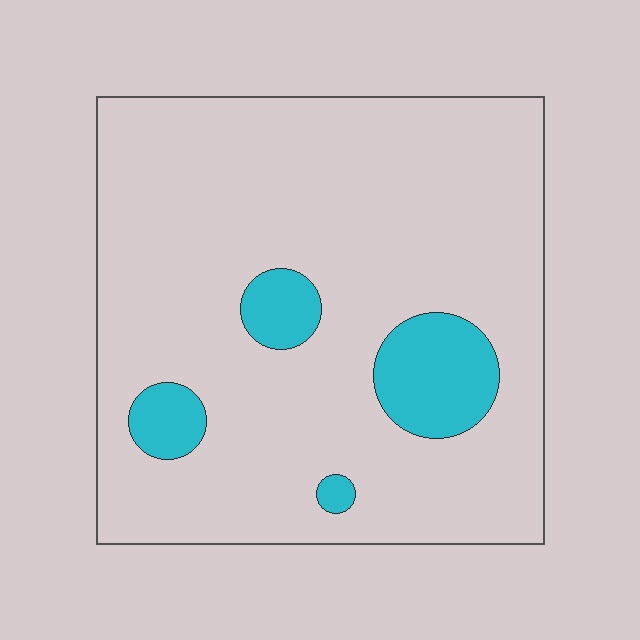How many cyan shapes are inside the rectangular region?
4.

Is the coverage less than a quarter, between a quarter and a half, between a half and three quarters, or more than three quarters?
Less than a quarter.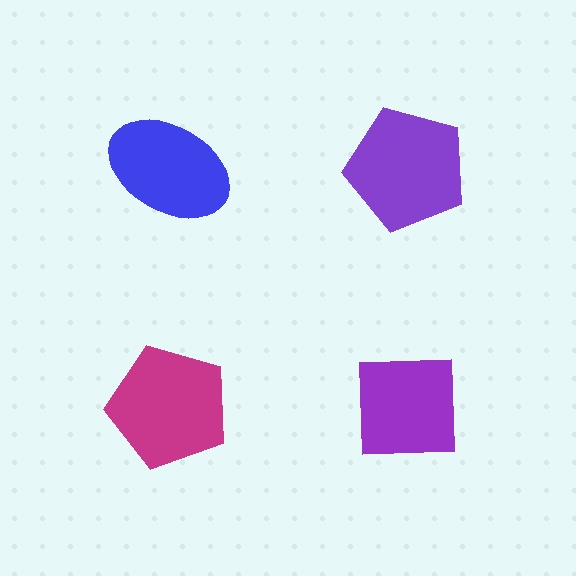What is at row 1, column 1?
A blue ellipse.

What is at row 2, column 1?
A magenta pentagon.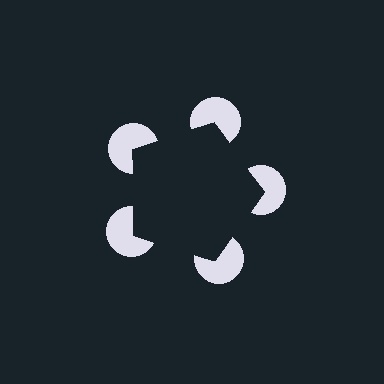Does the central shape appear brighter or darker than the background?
It typically appears slightly darker than the background, even though no actual brightness change is drawn.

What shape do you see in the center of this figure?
An illusory pentagon — its edges are inferred from the aligned wedge cuts in the pac-man discs, not physically drawn.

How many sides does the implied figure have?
5 sides.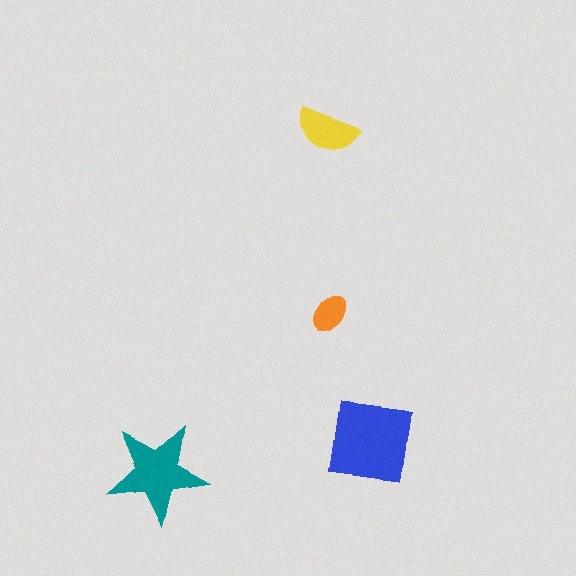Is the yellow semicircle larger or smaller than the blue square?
Smaller.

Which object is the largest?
The blue square.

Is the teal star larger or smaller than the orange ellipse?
Larger.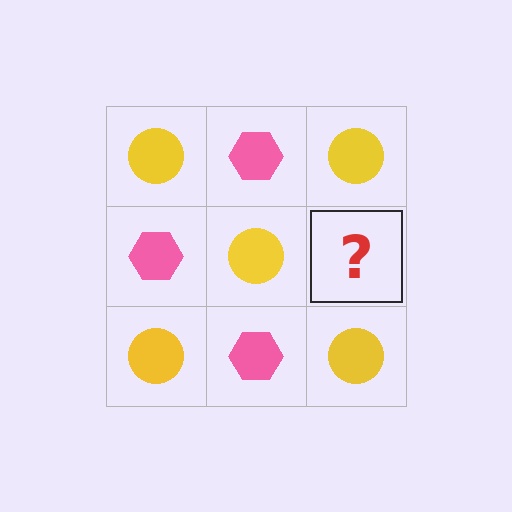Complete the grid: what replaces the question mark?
The question mark should be replaced with a pink hexagon.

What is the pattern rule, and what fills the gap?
The rule is that it alternates yellow circle and pink hexagon in a checkerboard pattern. The gap should be filled with a pink hexagon.